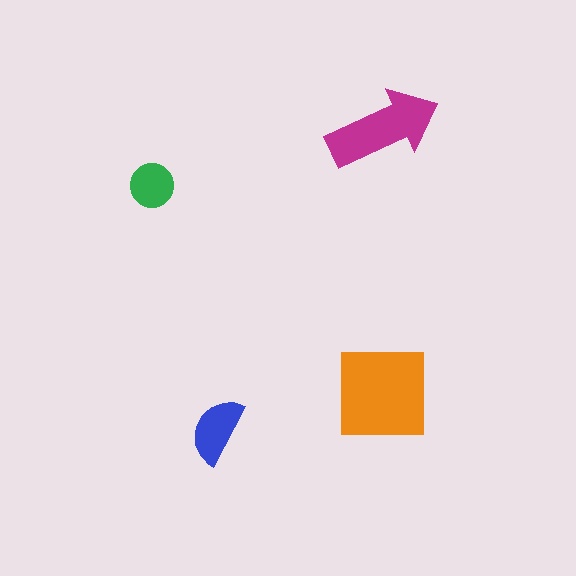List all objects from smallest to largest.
The green circle, the blue semicircle, the magenta arrow, the orange square.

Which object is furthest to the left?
The green circle is leftmost.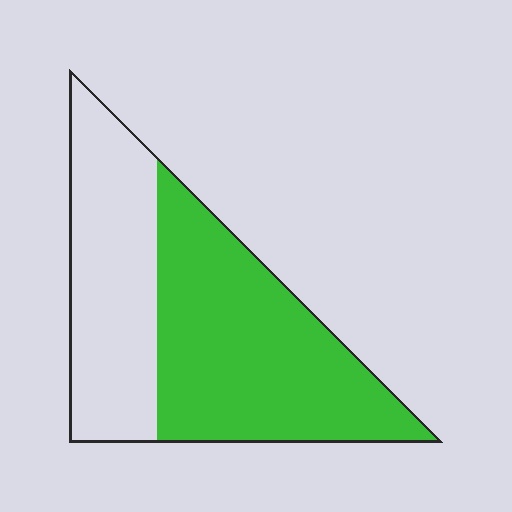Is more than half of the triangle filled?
Yes.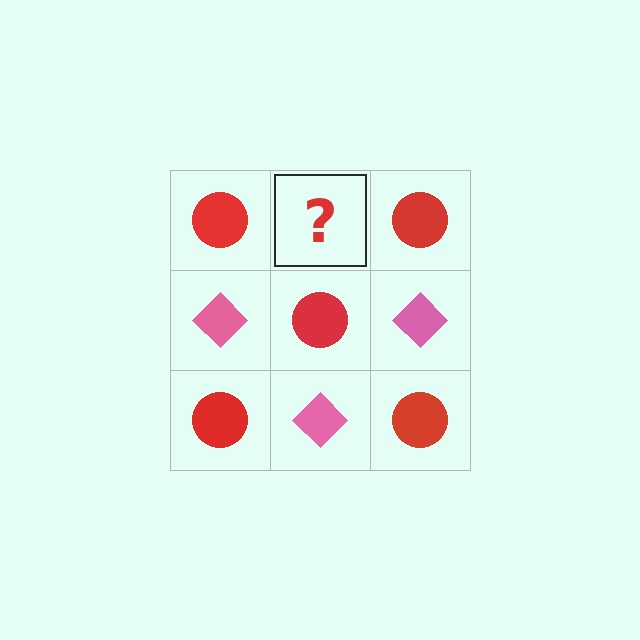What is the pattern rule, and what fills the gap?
The rule is that it alternates red circle and pink diamond in a checkerboard pattern. The gap should be filled with a pink diamond.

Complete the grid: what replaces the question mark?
The question mark should be replaced with a pink diamond.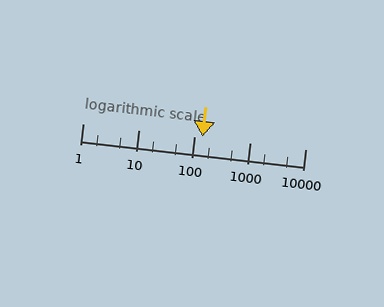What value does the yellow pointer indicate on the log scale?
The pointer indicates approximately 140.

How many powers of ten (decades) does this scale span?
The scale spans 4 decades, from 1 to 10000.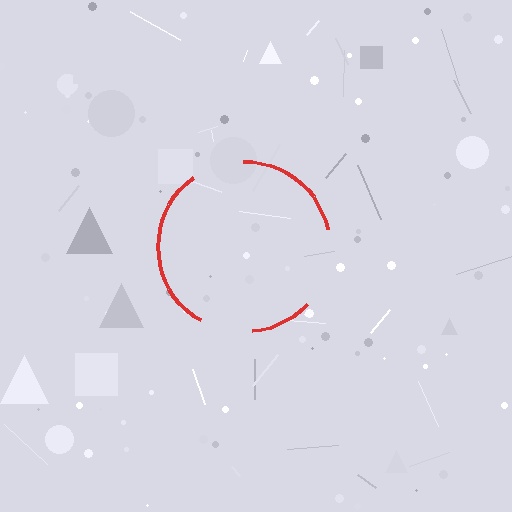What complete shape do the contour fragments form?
The contour fragments form a circle.